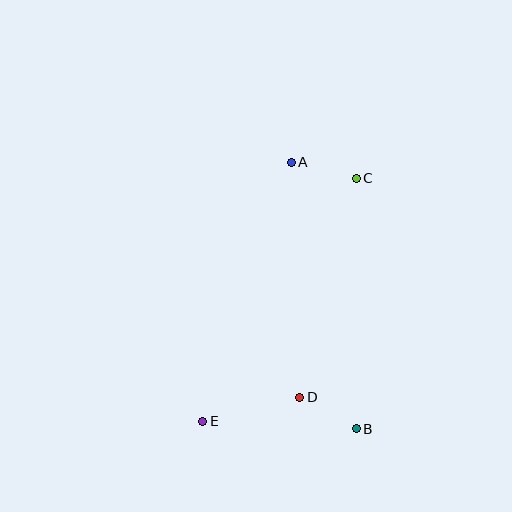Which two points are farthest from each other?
Points C and E are farthest from each other.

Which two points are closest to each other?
Points B and D are closest to each other.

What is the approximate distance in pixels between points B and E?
The distance between B and E is approximately 153 pixels.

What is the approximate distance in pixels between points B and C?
The distance between B and C is approximately 250 pixels.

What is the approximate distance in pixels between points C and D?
The distance between C and D is approximately 227 pixels.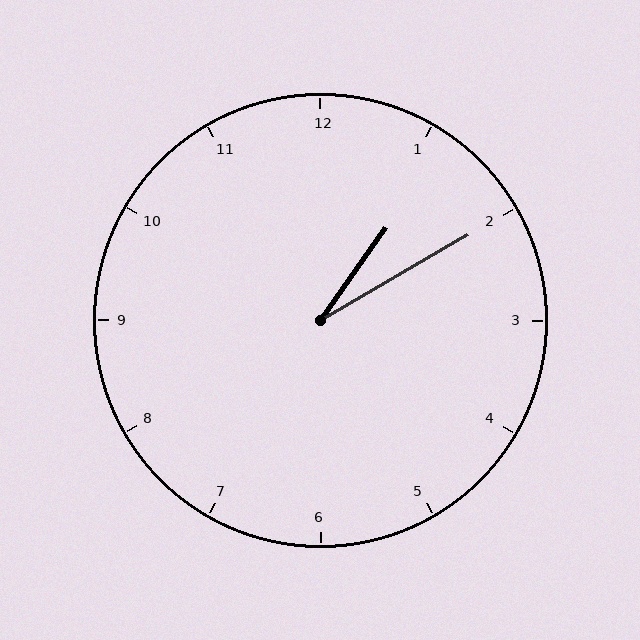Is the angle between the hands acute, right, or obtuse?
It is acute.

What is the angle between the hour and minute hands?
Approximately 25 degrees.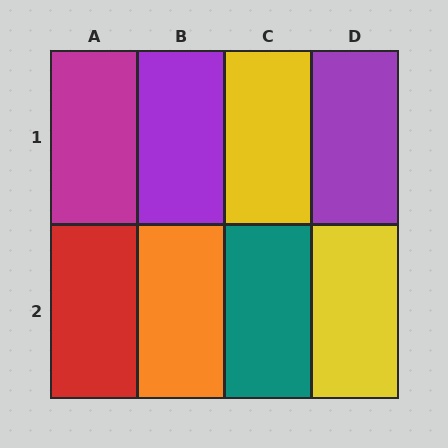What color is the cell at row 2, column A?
Red.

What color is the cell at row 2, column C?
Teal.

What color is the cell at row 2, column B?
Orange.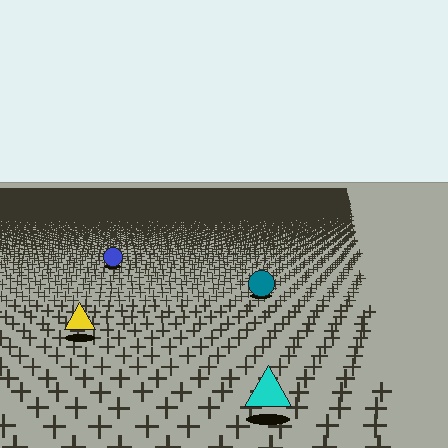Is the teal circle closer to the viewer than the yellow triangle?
No. The yellow triangle is closer — you can tell from the texture gradient: the ground texture is coarser near it.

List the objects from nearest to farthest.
From nearest to farthest: the cyan triangle, the yellow triangle, the teal circle, the blue circle.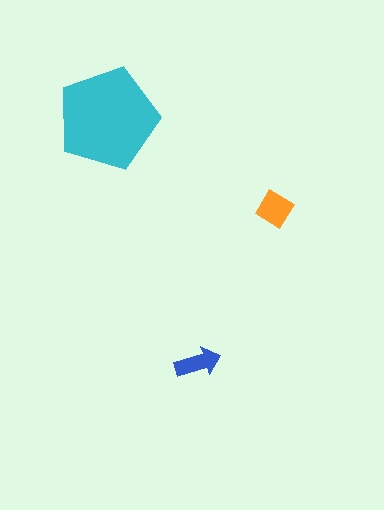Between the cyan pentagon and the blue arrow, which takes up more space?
The cyan pentagon.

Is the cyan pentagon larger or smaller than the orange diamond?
Larger.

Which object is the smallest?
The blue arrow.